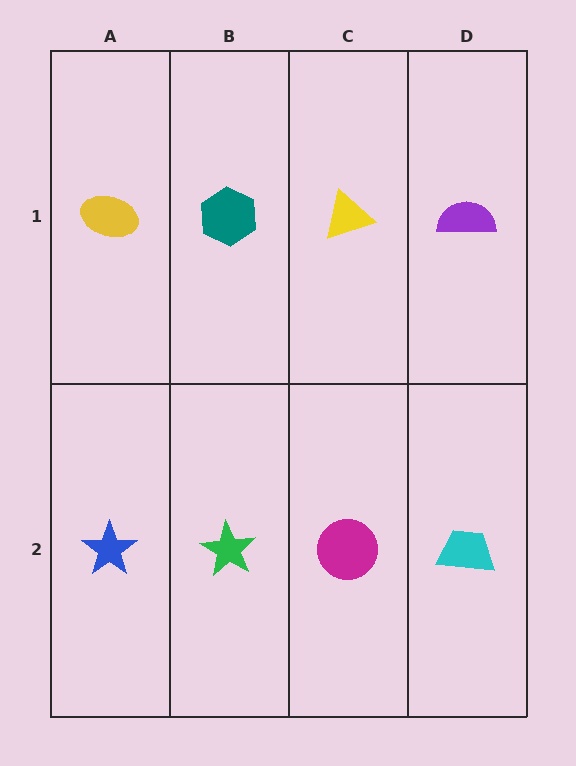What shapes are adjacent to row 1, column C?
A magenta circle (row 2, column C), a teal hexagon (row 1, column B), a purple semicircle (row 1, column D).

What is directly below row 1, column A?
A blue star.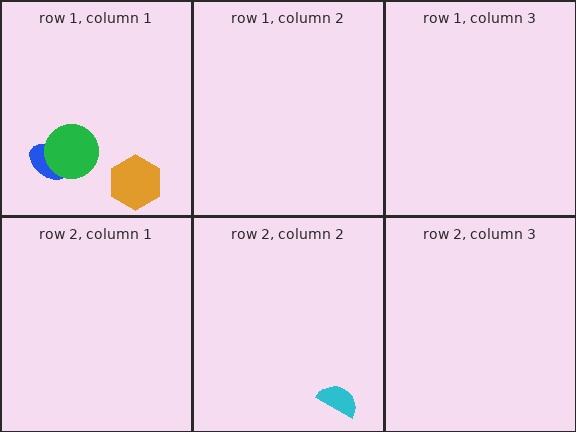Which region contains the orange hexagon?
The row 1, column 1 region.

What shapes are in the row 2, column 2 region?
The cyan semicircle.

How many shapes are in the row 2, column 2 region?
1.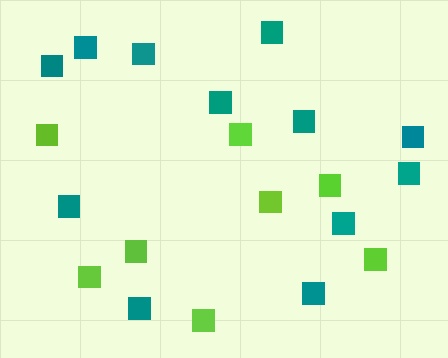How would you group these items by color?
There are 2 groups: one group of lime squares (8) and one group of teal squares (12).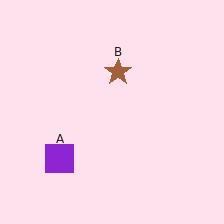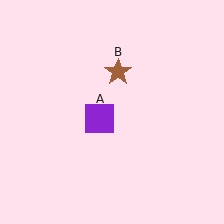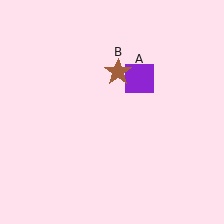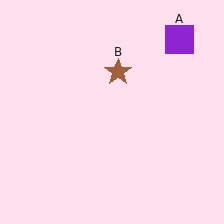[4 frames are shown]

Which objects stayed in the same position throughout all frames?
Brown star (object B) remained stationary.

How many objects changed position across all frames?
1 object changed position: purple square (object A).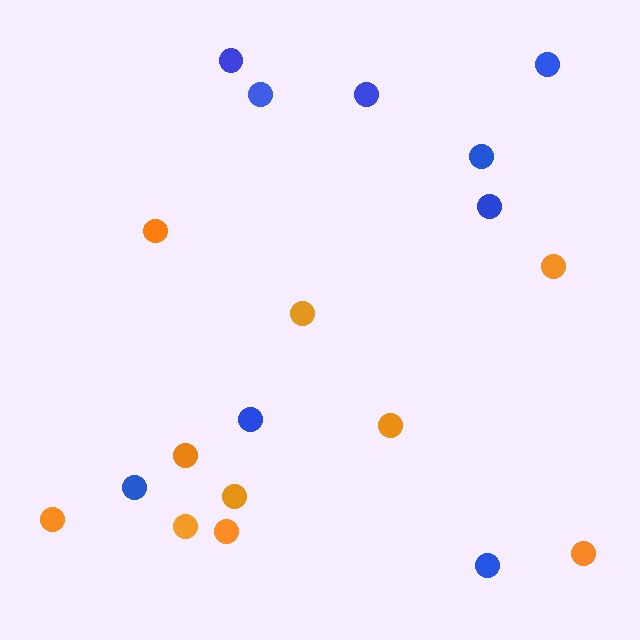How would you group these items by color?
There are 2 groups: one group of orange circles (10) and one group of blue circles (9).